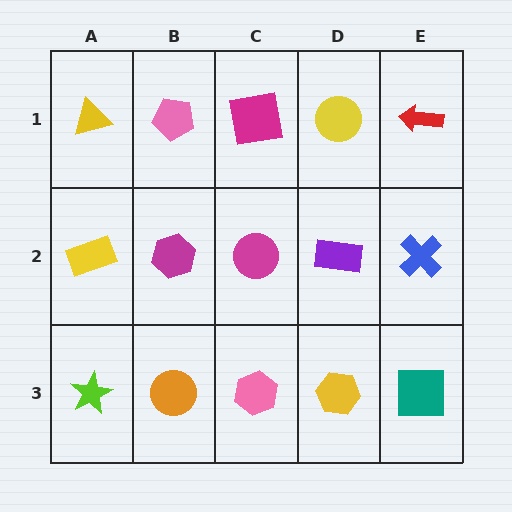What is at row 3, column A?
A lime star.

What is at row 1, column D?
A yellow circle.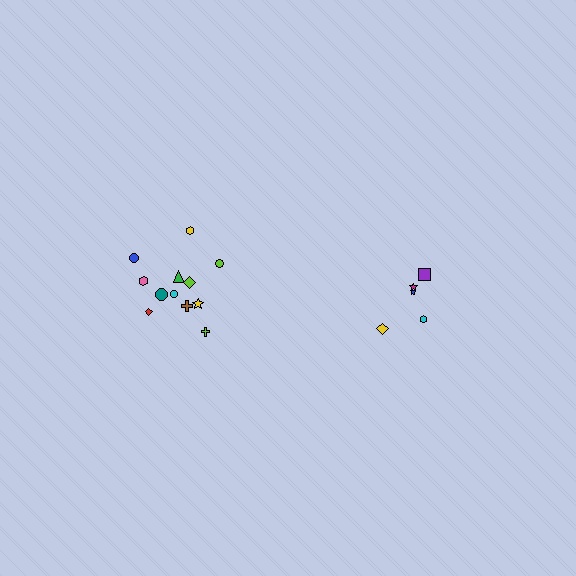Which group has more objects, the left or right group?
The left group.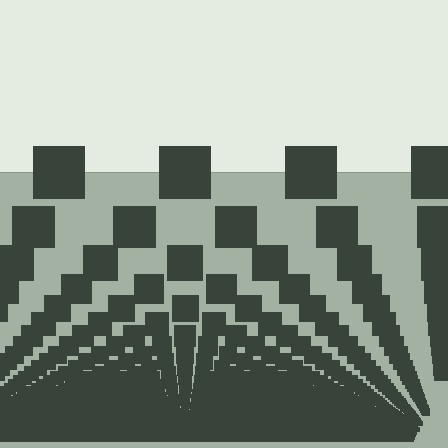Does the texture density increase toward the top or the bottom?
Density increases toward the bottom.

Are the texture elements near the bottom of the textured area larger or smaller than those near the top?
Smaller. The gradient is inverted — elements near the bottom are smaller and denser.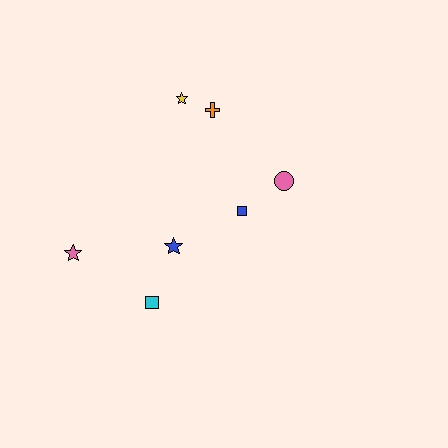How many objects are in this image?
There are 7 objects.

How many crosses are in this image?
There is 1 cross.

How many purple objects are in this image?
There are no purple objects.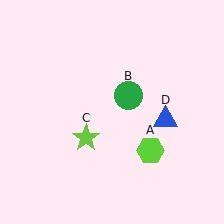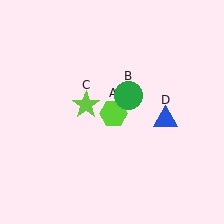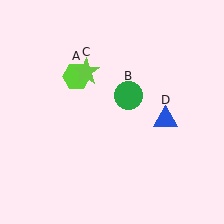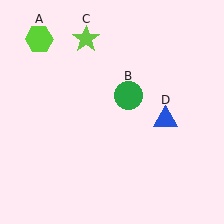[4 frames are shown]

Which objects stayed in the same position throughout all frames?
Green circle (object B) and blue triangle (object D) remained stationary.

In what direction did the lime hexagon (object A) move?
The lime hexagon (object A) moved up and to the left.